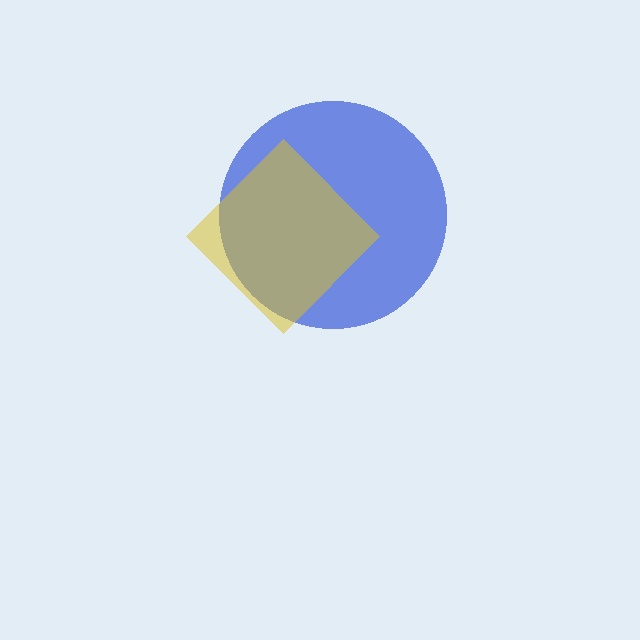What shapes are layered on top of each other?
The layered shapes are: a blue circle, a yellow diamond.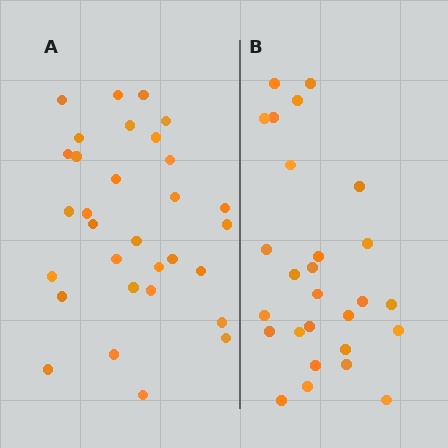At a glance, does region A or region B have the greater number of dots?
Region A (the left region) has more dots.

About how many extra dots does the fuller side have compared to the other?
Region A has about 4 more dots than region B.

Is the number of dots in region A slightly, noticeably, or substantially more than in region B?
Region A has only slightly more — the two regions are fairly close. The ratio is roughly 1.1 to 1.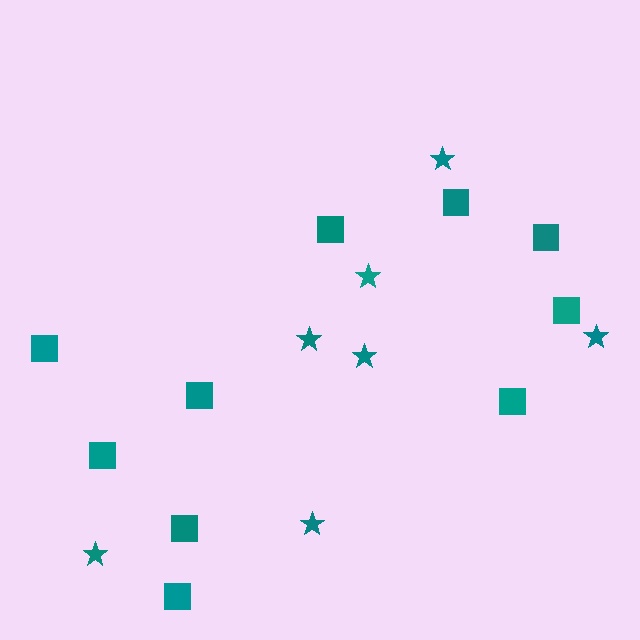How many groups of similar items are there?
There are 2 groups: one group of squares (10) and one group of stars (7).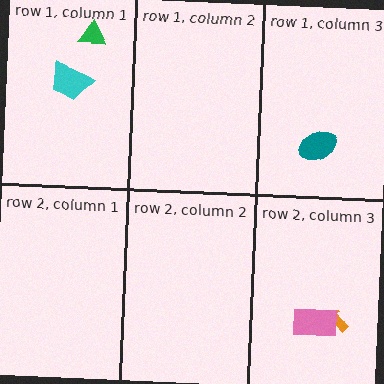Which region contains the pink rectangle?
The row 2, column 3 region.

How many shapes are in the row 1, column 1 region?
2.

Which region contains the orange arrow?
The row 2, column 3 region.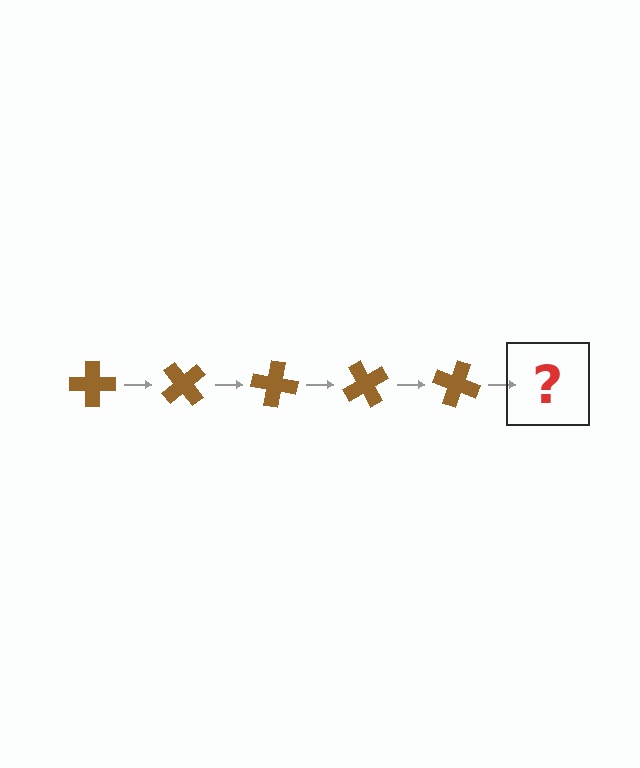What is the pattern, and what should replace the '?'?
The pattern is that the cross rotates 50 degrees each step. The '?' should be a brown cross rotated 250 degrees.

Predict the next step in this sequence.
The next step is a brown cross rotated 250 degrees.